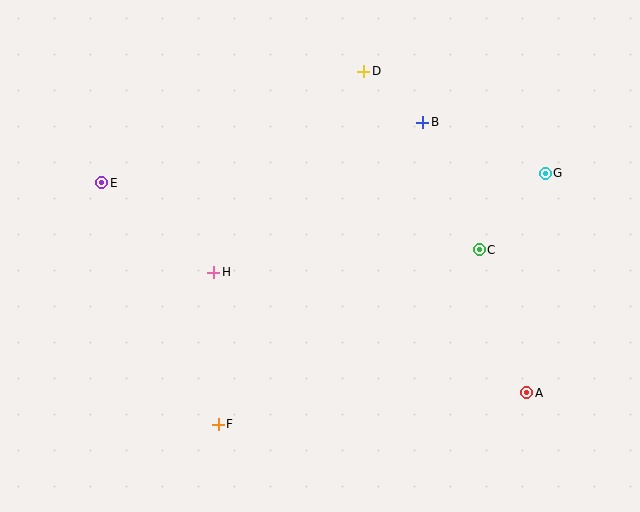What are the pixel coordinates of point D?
Point D is at (364, 71).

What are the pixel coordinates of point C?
Point C is at (479, 250).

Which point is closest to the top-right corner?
Point G is closest to the top-right corner.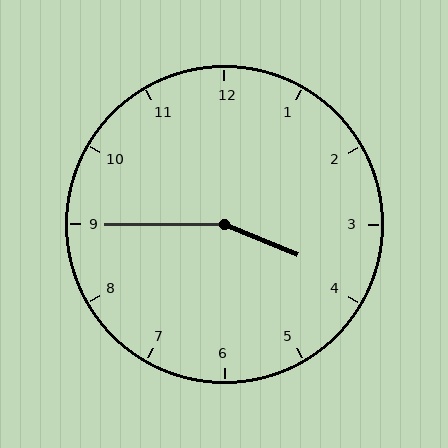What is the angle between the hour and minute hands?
Approximately 158 degrees.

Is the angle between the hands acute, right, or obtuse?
It is obtuse.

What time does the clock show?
3:45.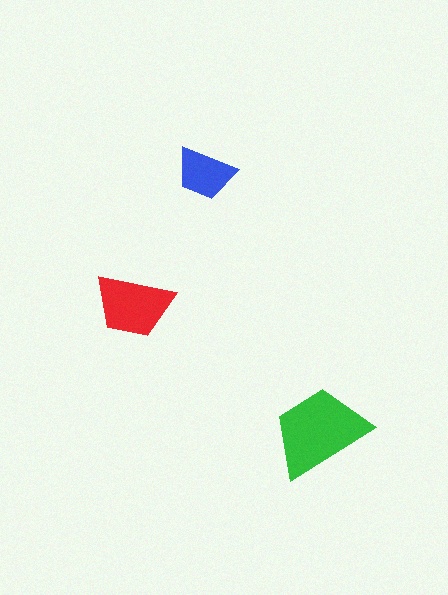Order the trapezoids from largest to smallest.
the green one, the red one, the blue one.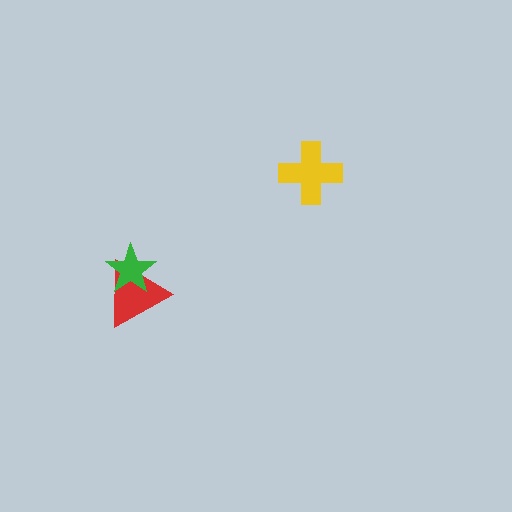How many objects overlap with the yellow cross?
0 objects overlap with the yellow cross.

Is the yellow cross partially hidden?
No, no other shape covers it.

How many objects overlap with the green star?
1 object overlaps with the green star.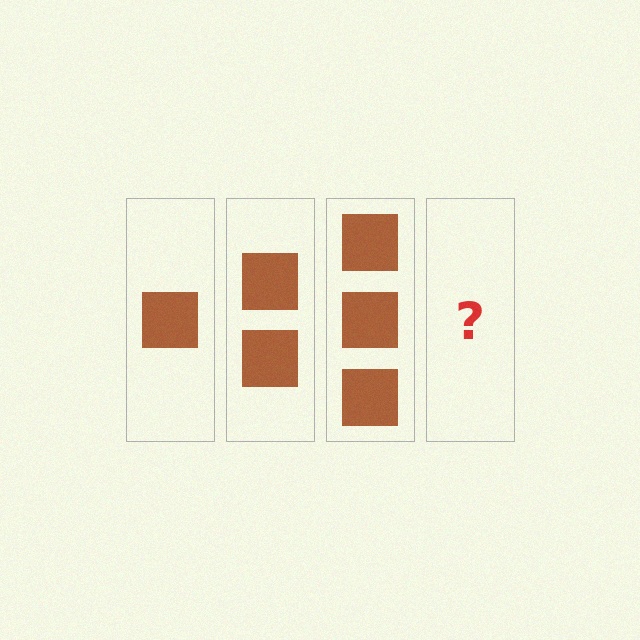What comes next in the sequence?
The next element should be 4 squares.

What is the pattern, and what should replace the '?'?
The pattern is that each step adds one more square. The '?' should be 4 squares.